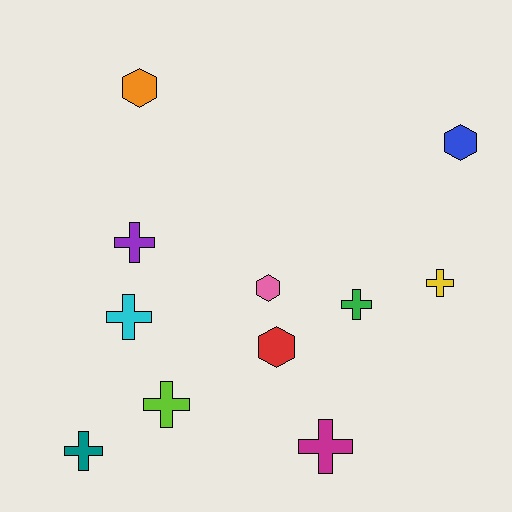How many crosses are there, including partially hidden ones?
There are 7 crosses.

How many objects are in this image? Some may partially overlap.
There are 11 objects.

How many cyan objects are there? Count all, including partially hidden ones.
There is 1 cyan object.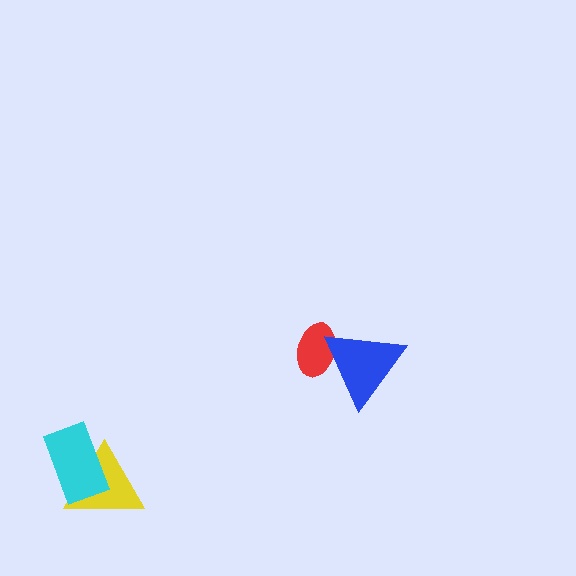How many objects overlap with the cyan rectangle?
1 object overlaps with the cyan rectangle.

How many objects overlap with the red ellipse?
1 object overlaps with the red ellipse.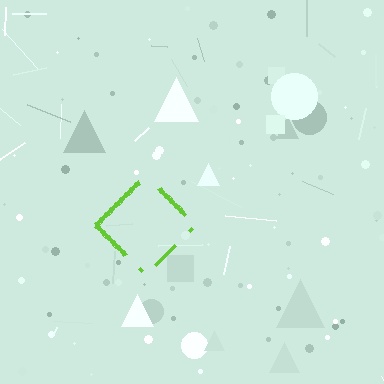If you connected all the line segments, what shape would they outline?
They would outline a diamond.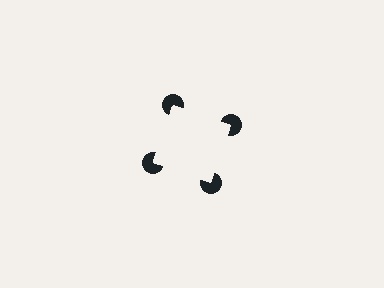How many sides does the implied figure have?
4 sides.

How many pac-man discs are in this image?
There are 4 — one at each vertex of the illusory square.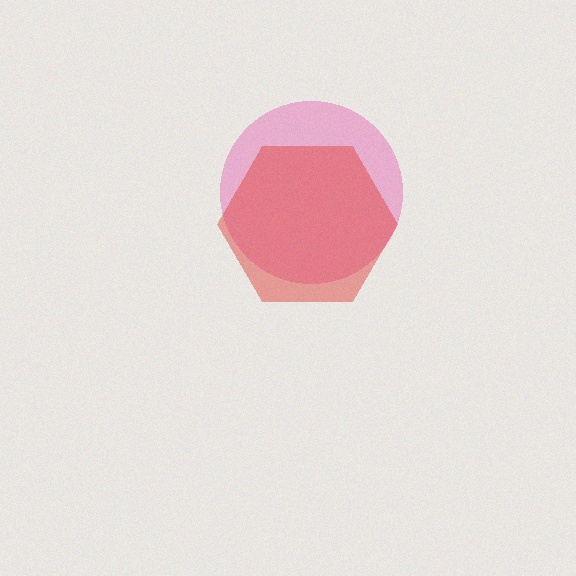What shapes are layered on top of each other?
The layered shapes are: a pink circle, a red hexagon.